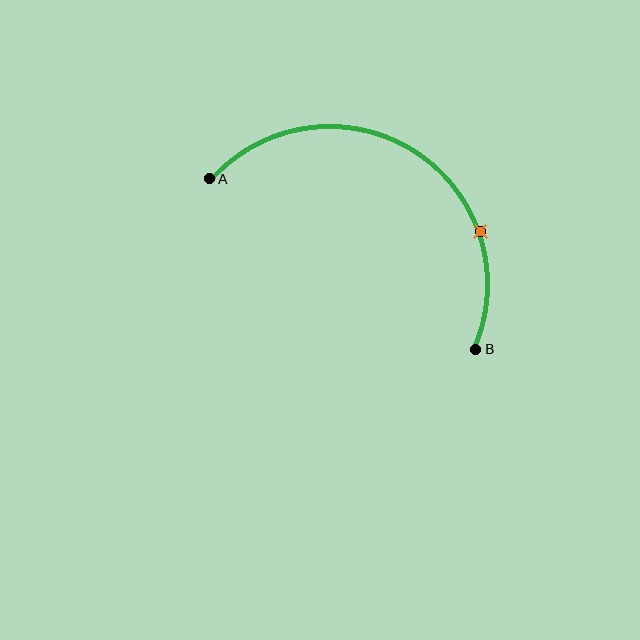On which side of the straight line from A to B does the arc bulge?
The arc bulges above the straight line connecting A and B.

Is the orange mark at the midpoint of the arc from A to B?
No. The orange mark lies on the arc but is closer to endpoint B. The arc midpoint would be at the point on the curve equidistant along the arc from both A and B.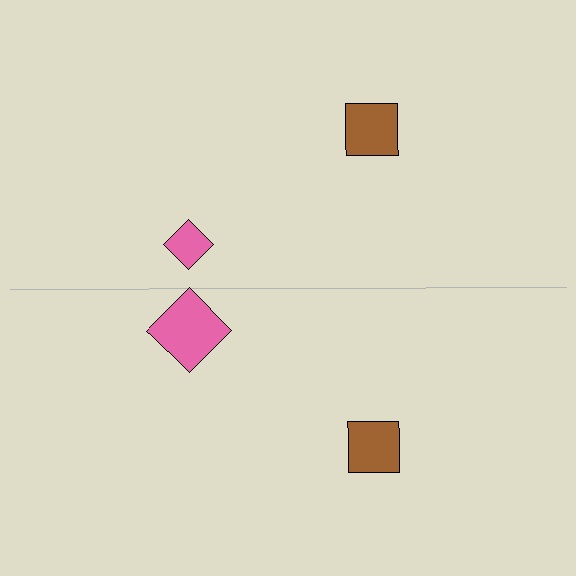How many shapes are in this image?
There are 4 shapes in this image.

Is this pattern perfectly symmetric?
No, the pattern is not perfectly symmetric. The pink diamond on the bottom side has a different size than its mirror counterpart.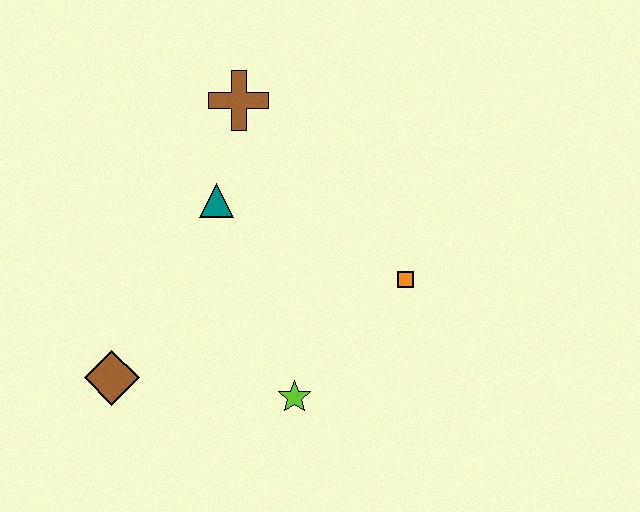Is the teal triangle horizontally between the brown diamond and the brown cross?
Yes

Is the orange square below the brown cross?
Yes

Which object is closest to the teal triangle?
The brown cross is closest to the teal triangle.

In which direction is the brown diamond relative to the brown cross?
The brown diamond is below the brown cross.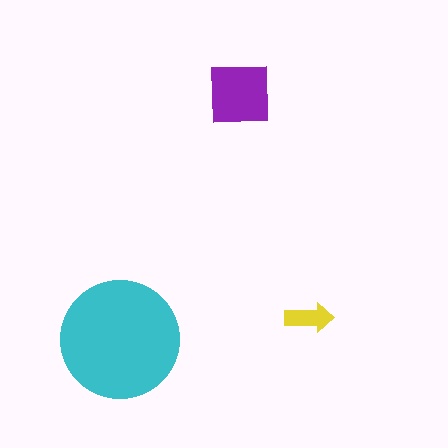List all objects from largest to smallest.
The cyan circle, the purple square, the yellow arrow.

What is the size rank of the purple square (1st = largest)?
2nd.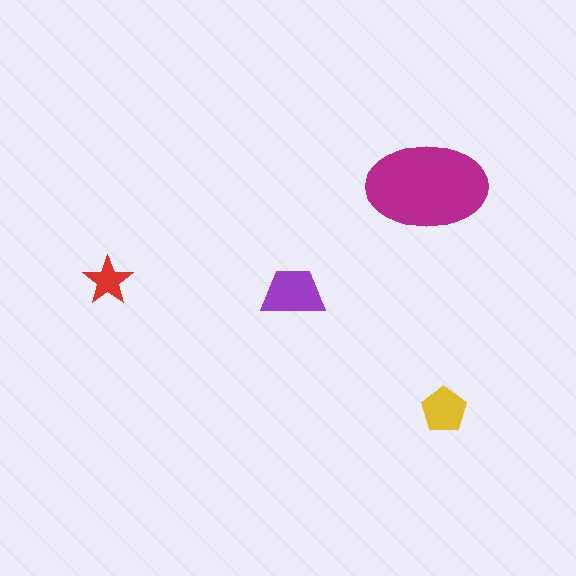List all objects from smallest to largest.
The red star, the yellow pentagon, the purple trapezoid, the magenta ellipse.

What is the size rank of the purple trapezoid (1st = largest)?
2nd.